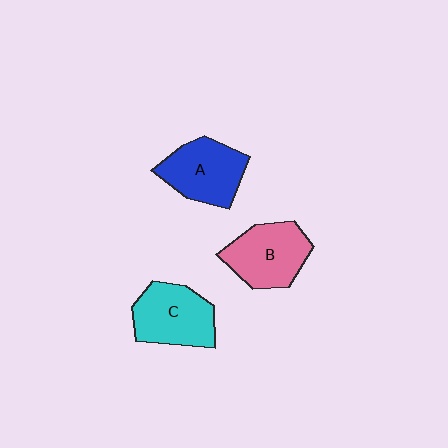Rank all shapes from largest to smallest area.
From largest to smallest: C (cyan), B (pink), A (blue).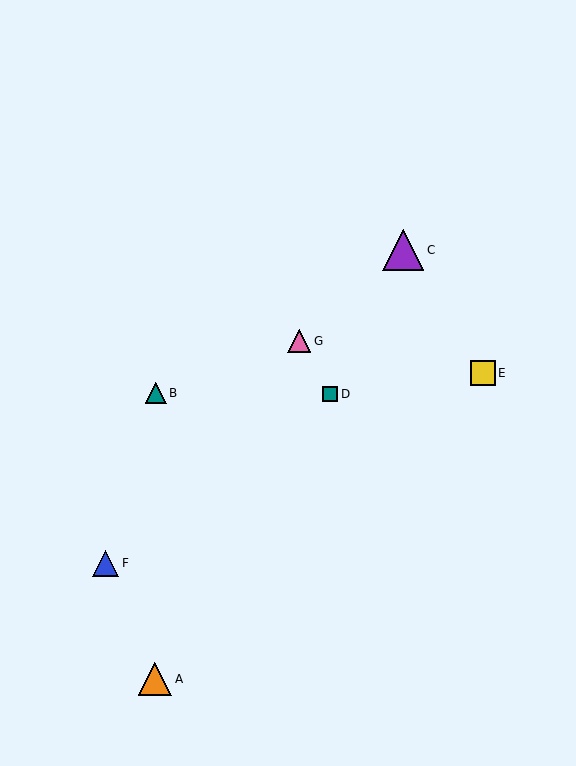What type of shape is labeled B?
Shape B is a teal triangle.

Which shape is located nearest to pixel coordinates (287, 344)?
The pink triangle (labeled G) at (299, 341) is nearest to that location.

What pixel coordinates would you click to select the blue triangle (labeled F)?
Click at (106, 563) to select the blue triangle F.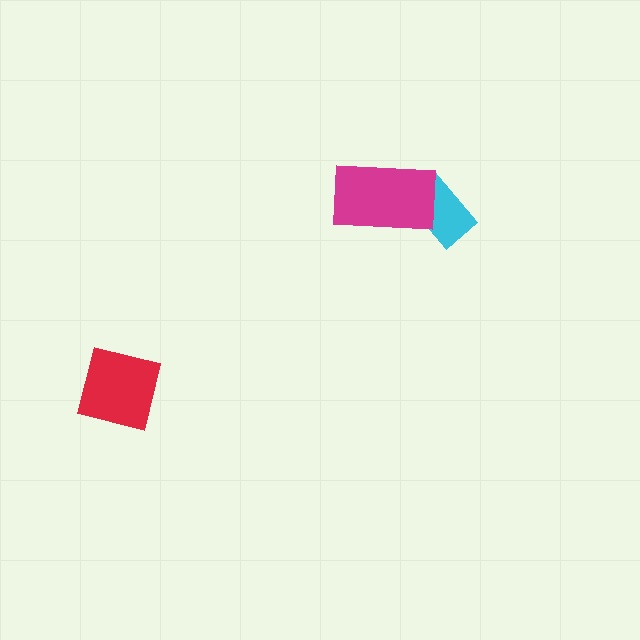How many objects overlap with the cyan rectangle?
1 object overlaps with the cyan rectangle.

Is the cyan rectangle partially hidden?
Yes, it is partially covered by another shape.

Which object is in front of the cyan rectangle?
The magenta rectangle is in front of the cyan rectangle.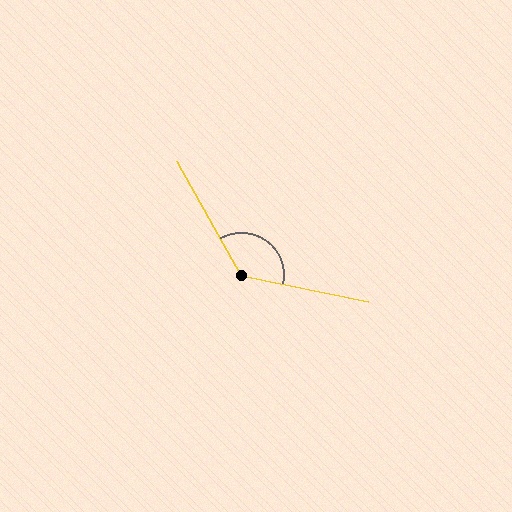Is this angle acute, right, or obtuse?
It is obtuse.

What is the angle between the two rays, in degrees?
Approximately 131 degrees.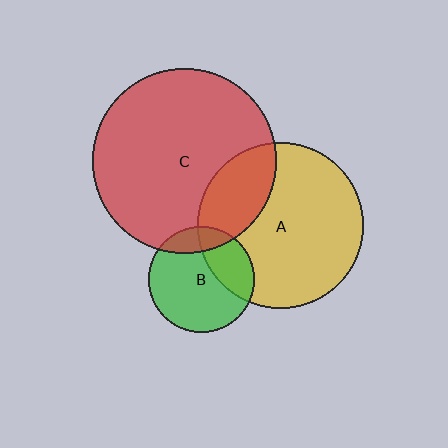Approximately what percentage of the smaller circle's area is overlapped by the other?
Approximately 25%.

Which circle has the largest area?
Circle C (red).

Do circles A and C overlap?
Yes.